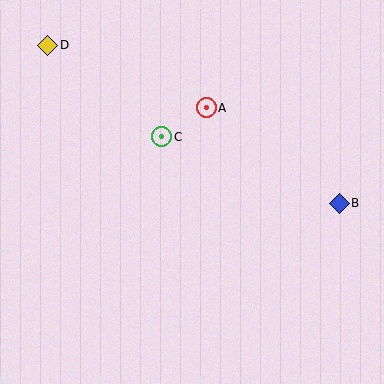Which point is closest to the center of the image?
Point C at (162, 137) is closest to the center.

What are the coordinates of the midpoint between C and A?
The midpoint between C and A is at (184, 122).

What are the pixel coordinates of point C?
Point C is at (162, 137).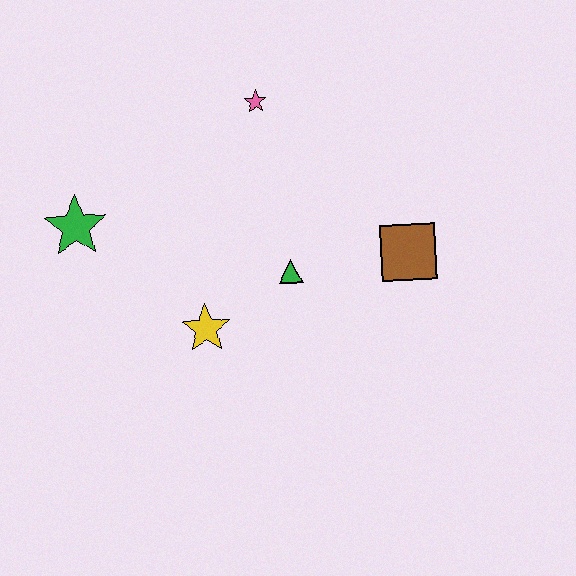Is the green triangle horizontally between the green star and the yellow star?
No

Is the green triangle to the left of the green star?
No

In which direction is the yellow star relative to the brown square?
The yellow star is to the left of the brown square.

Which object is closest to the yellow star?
The green triangle is closest to the yellow star.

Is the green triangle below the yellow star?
No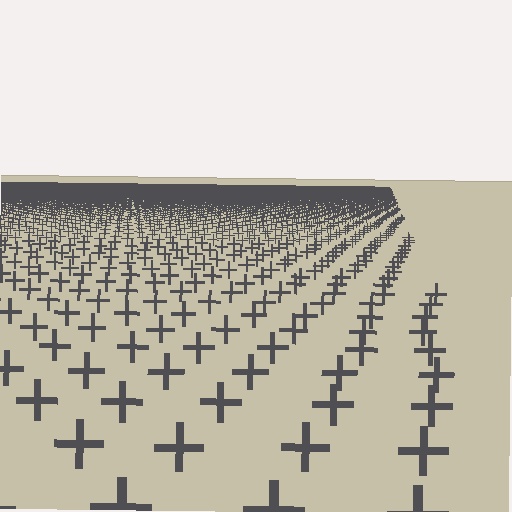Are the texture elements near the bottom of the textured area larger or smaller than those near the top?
Larger. Near the bottom, elements are closer to the viewer and appear at a bigger on-screen size.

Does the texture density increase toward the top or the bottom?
Density increases toward the top.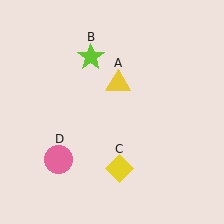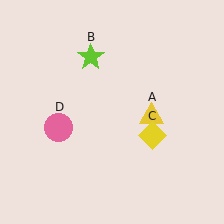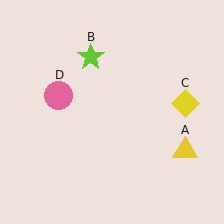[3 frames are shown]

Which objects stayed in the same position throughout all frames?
Lime star (object B) remained stationary.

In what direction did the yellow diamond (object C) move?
The yellow diamond (object C) moved up and to the right.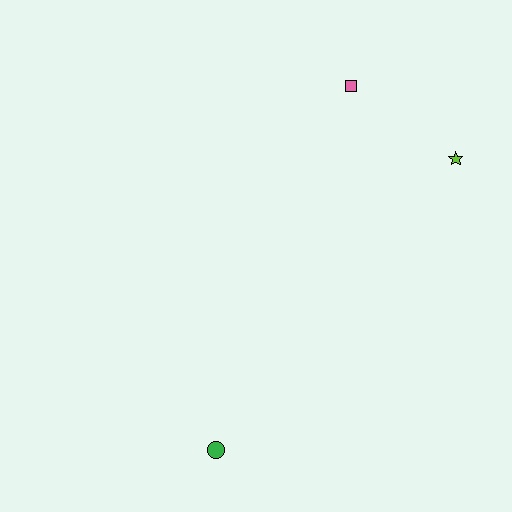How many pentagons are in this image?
There are no pentagons.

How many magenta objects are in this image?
There are no magenta objects.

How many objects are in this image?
There are 3 objects.